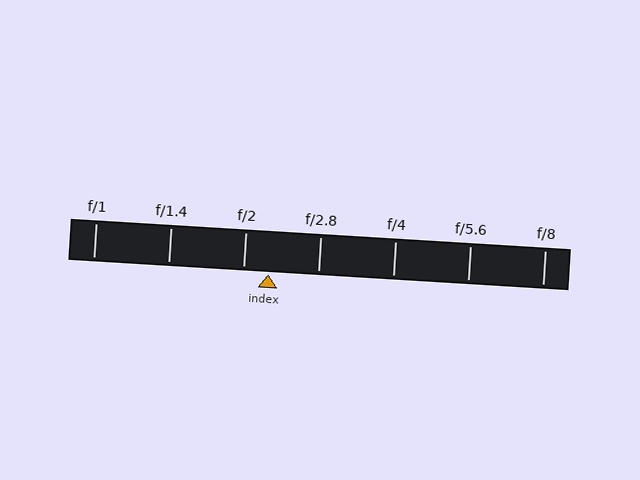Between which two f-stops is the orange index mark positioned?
The index mark is between f/2 and f/2.8.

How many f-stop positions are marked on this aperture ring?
There are 7 f-stop positions marked.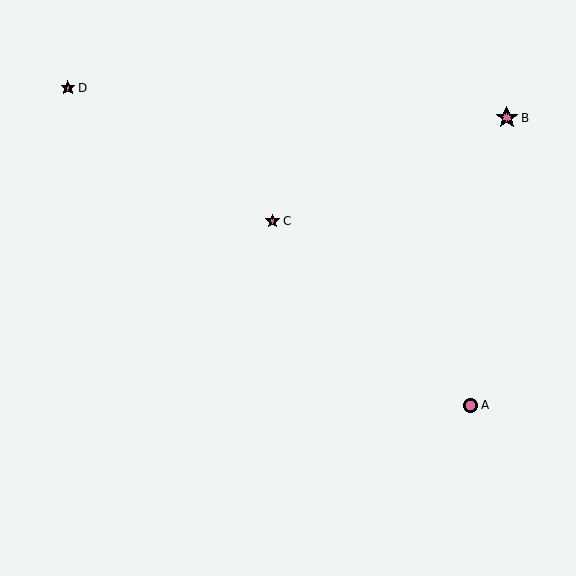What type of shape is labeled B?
Shape B is a pink star.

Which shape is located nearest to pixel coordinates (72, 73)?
The pink star (labeled D) at (68, 88) is nearest to that location.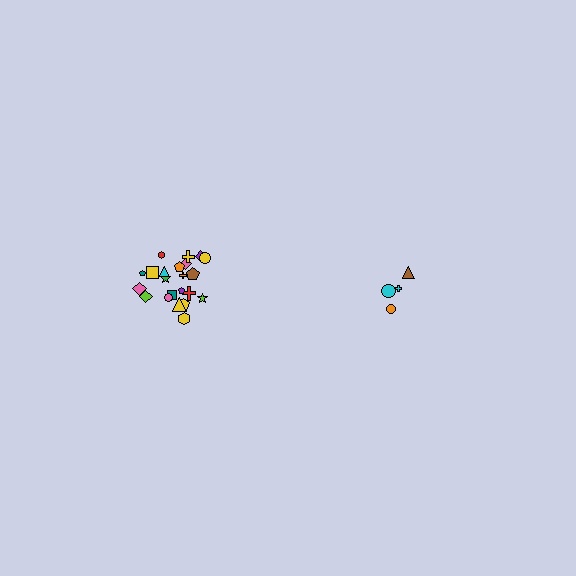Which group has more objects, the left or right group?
The left group.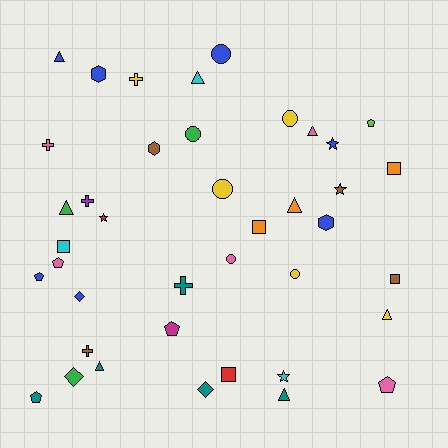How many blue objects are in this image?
There are 7 blue objects.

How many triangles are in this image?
There are 8 triangles.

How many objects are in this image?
There are 40 objects.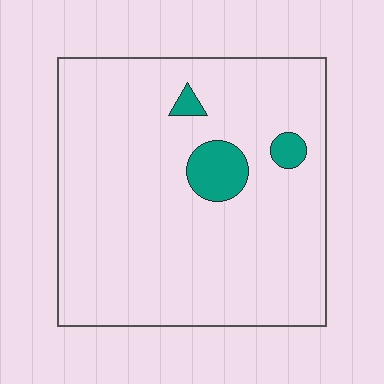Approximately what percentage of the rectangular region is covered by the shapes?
Approximately 5%.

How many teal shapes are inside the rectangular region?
3.